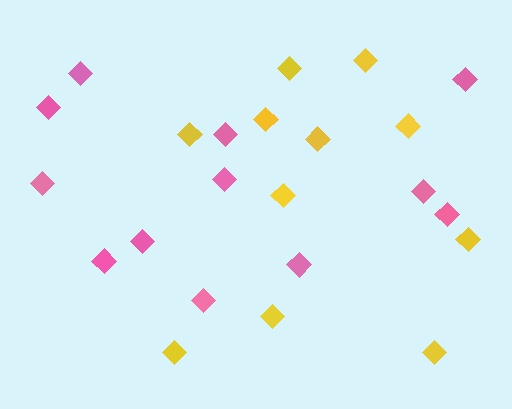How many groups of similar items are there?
There are 2 groups: one group of pink diamonds (12) and one group of yellow diamonds (11).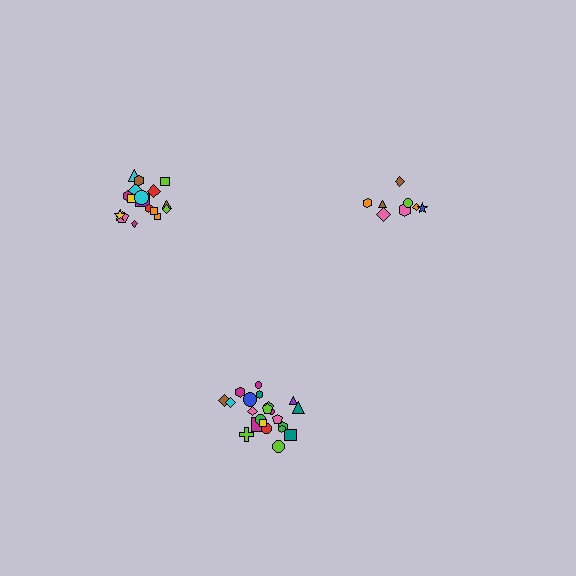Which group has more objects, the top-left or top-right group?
The top-left group.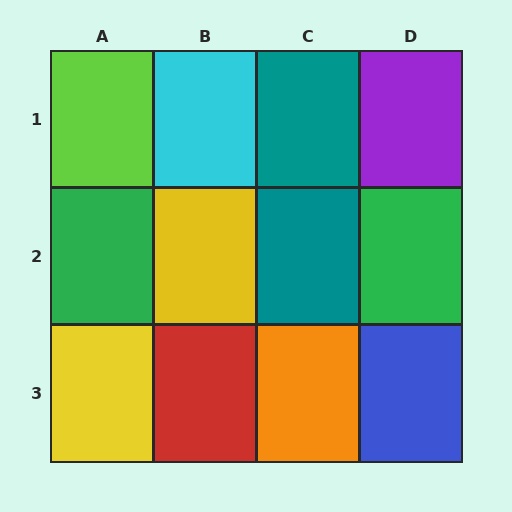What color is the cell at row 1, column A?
Lime.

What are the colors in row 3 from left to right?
Yellow, red, orange, blue.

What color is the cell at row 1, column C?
Teal.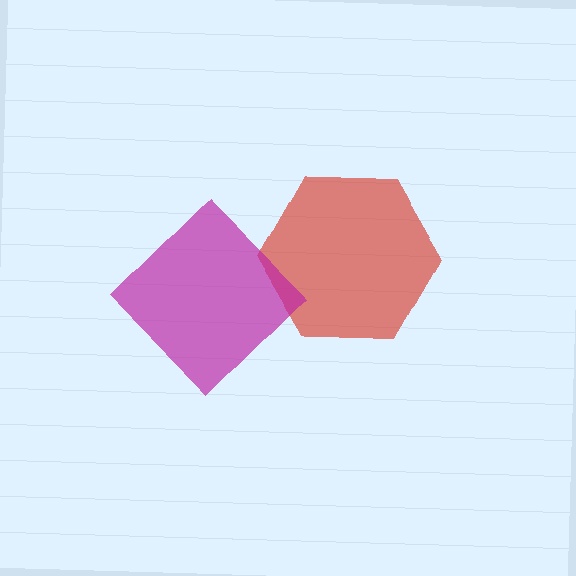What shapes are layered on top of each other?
The layered shapes are: a red hexagon, a magenta diamond.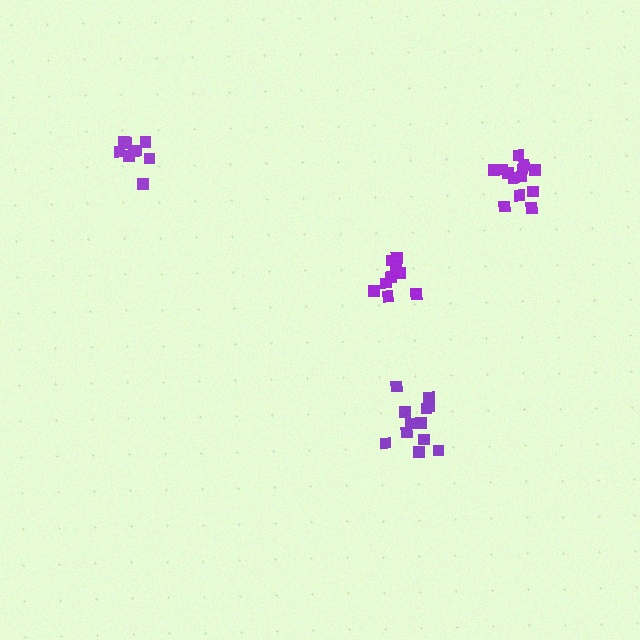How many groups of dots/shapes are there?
There are 4 groups.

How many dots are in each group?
Group 1: 10 dots, Group 2: 12 dots, Group 3: 9 dots, Group 4: 14 dots (45 total).